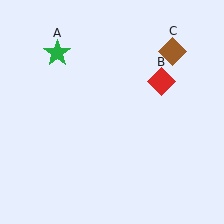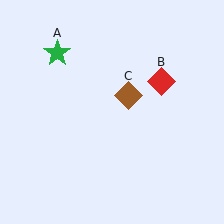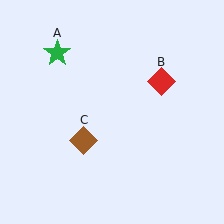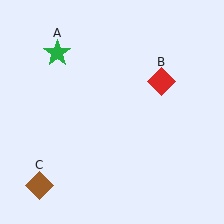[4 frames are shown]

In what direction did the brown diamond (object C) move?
The brown diamond (object C) moved down and to the left.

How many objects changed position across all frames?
1 object changed position: brown diamond (object C).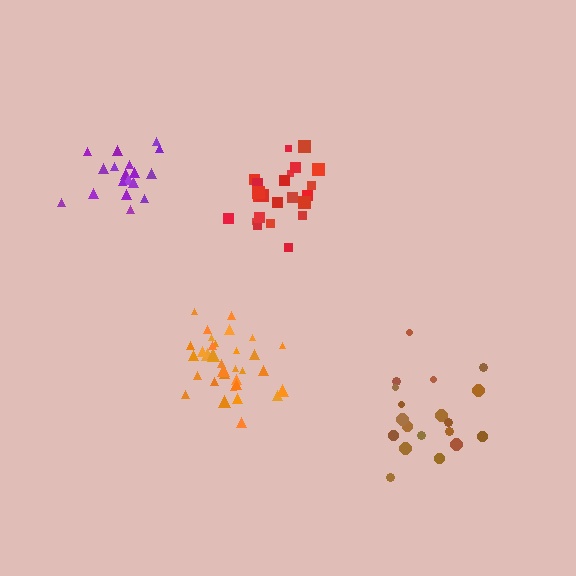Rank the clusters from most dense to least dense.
orange, purple, red, brown.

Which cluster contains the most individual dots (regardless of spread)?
Orange (34).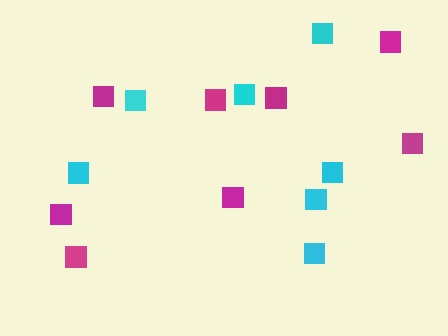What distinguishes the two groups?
There are 2 groups: one group of magenta squares (8) and one group of cyan squares (7).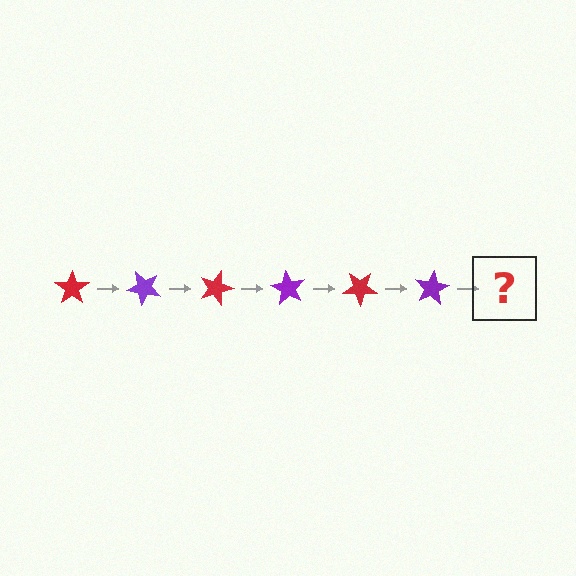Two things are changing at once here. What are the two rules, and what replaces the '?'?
The two rules are that it rotates 45 degrees each step and the color cycles through red and purple. The '?' should be a red star, rotated 270 degrees from the start.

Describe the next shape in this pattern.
It should be a red star, rotated 270 degrees from the start.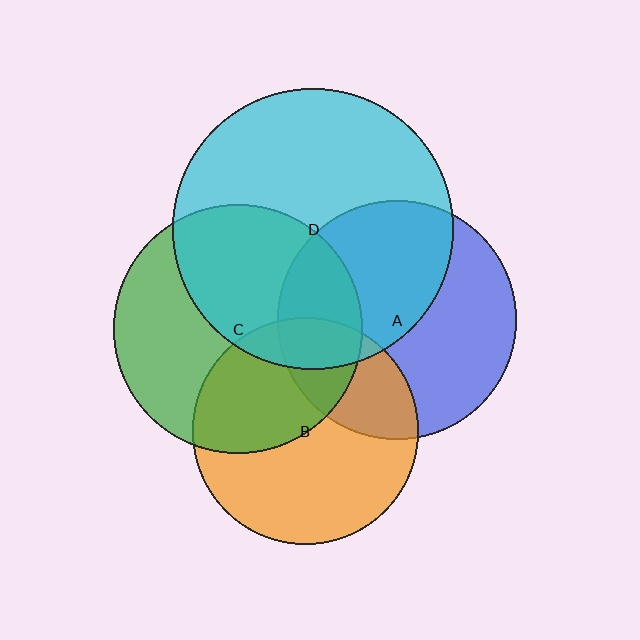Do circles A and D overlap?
Yes.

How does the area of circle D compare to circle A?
Approximately 1.4 times.